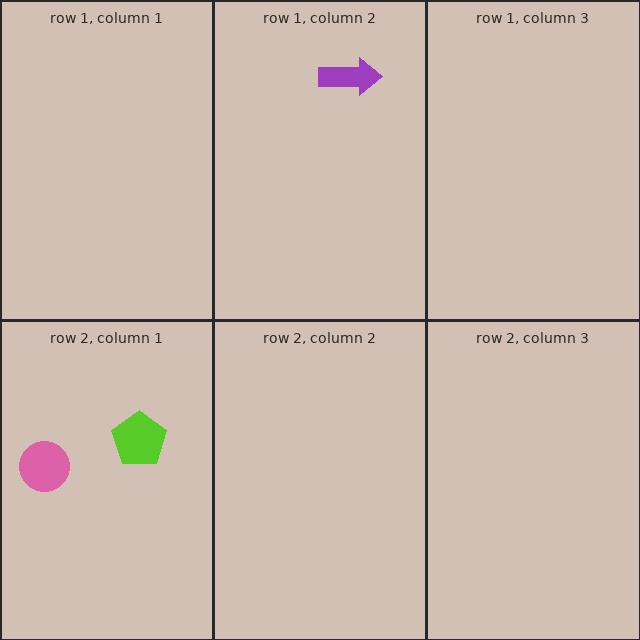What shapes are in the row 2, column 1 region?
The pink circle, the lime pentagon.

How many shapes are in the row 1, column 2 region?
1.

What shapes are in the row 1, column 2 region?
The purple arrow.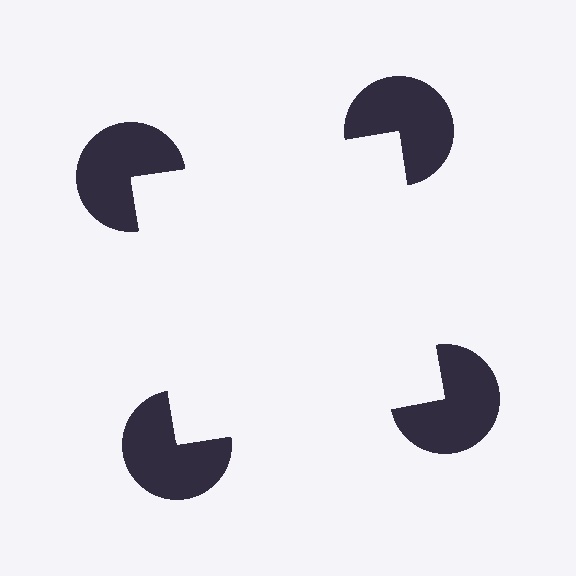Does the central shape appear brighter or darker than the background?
It typically appears slightly brighter than the background, even though no actual brightness change is drawn.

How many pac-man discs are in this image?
There are 4 — one at each vertex of the illusory square.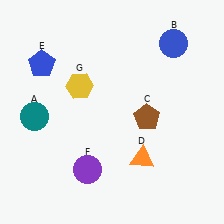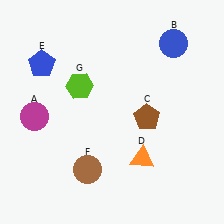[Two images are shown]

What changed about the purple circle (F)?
In Image 1, F is purple. In Image 2, it changed to brown.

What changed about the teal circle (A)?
In Image 1, A is teal. In Image 2, it changed to magenta.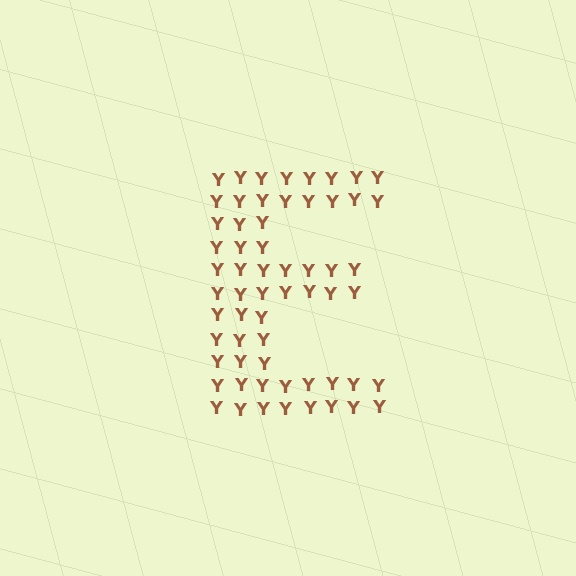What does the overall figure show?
The overall figure shows the letter E.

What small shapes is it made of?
It is made of small letter Y's.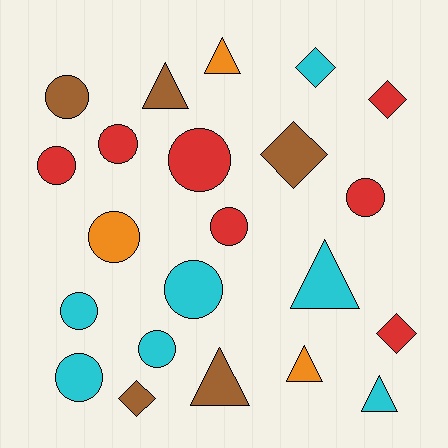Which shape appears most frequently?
Circle, with 11 objects.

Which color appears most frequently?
Cyan, with 7 objects.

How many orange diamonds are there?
There are no orange diamonds.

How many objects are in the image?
There are 22 objects.